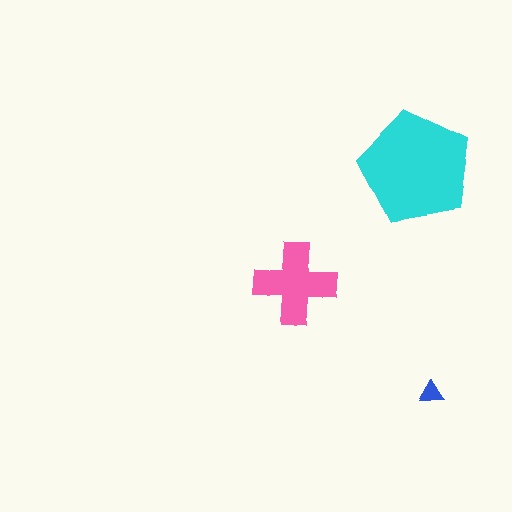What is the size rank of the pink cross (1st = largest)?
2nd.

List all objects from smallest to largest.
The blue triangle, the pink cross, the cyan pentagon.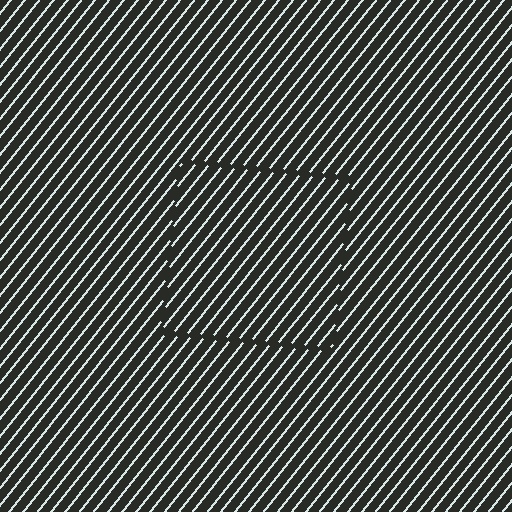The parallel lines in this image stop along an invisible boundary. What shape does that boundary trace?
An illusory square. The interior of the shape contains the same grating, shifted by half a period — the contour is defined by the phase discontinuity where line-ends from the inner and outer gratings abut.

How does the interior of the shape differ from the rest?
The interior of the shape contains the same grating, shifted by half a period — the contour is defined by the phase discontinuity where line-ends from the inner and outer gratings abut.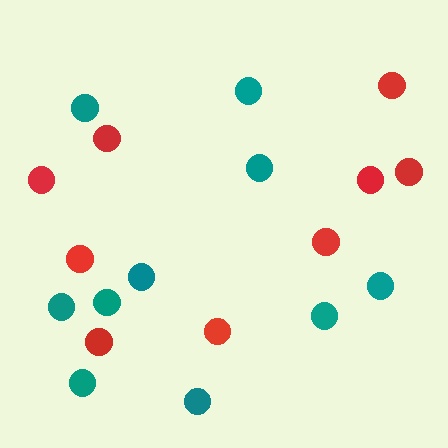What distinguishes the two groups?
There are 2 groups: one group of red circles (9) and one group of teal circles (10).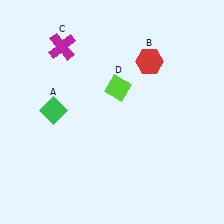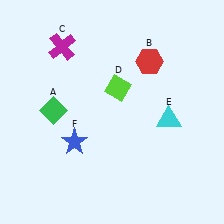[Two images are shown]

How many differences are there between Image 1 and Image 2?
There are 2 differences between the two images.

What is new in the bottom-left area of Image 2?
A blue star (F) was added in the bottom-left area of Image 2.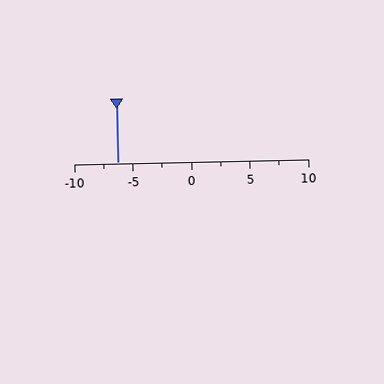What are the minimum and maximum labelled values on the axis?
The axis runs from -10 to 10.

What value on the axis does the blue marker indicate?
The marker indicates approximately -6.2.